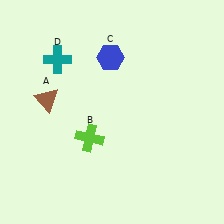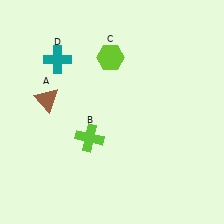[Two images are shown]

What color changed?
The hexagon (C) changed from blue in Image 1 to lime in Image 2.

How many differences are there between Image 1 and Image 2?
There is 1 difference between the two images.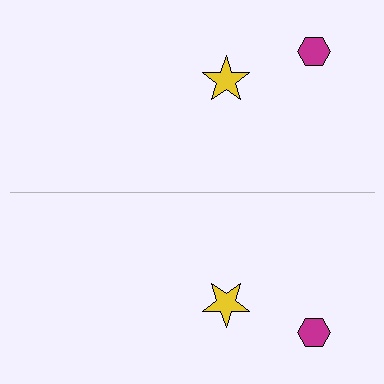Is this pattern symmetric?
Yes, this pattern has bilateral (reflection) symmetry.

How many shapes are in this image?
There are 4 shapes in this image.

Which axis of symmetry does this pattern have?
The pattern has a horizontal axis of symmetry running through the center of the image.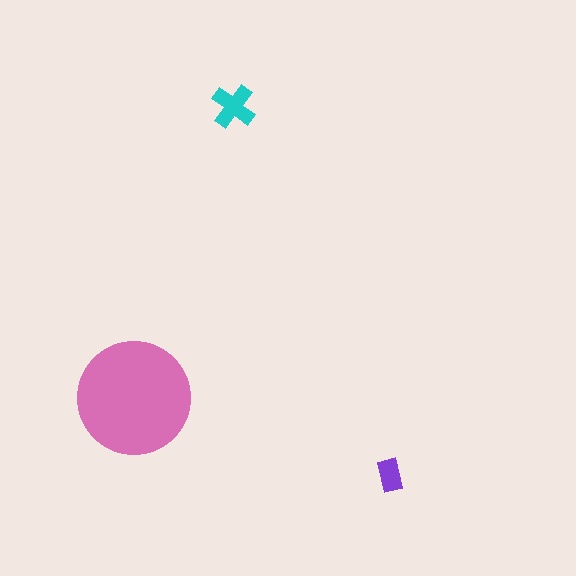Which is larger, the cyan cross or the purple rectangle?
The cyan cross.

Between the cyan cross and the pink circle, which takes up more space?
The pink circle.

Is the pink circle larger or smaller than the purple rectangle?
Larger.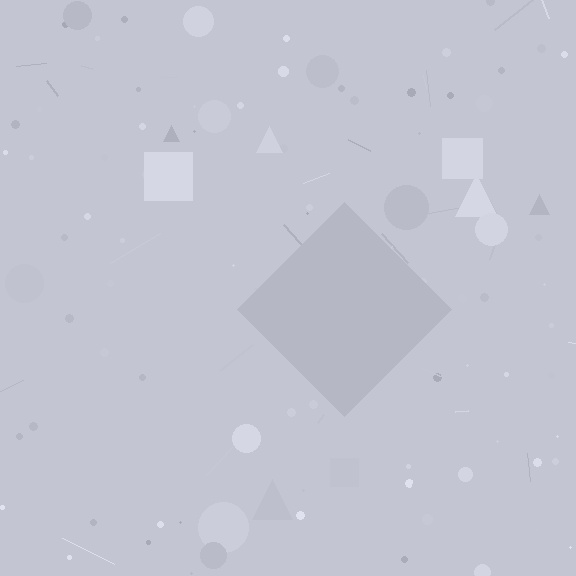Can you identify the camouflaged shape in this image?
The camouflaged shape is a diamond.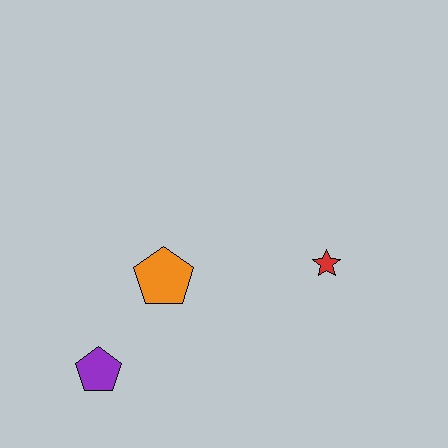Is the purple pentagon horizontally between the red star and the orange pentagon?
No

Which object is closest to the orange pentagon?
The purple pentagon is closest to the orange pentagon.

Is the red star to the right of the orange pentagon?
Yes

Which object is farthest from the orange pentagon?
The red star is farthest from the orange pentagon.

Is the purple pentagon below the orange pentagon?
Yes